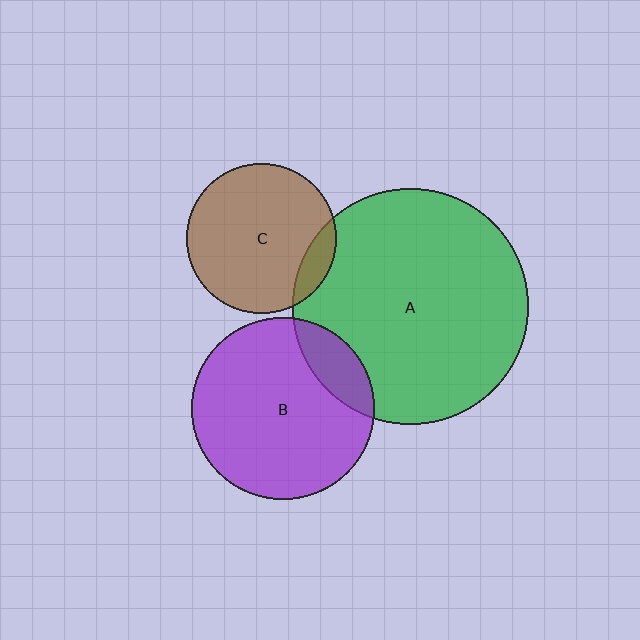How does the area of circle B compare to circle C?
Approximately 1.5 times.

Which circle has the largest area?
Circle A (green).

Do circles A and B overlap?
Yes.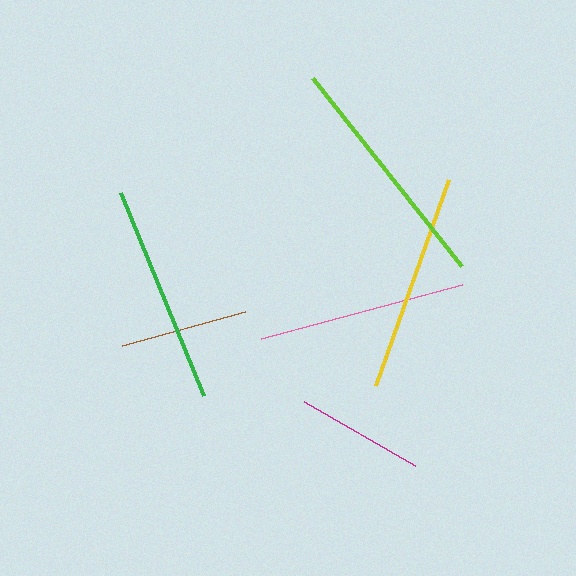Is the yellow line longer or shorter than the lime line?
The lime line is longer than the yellow line.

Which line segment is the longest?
The lime line is the longest at approximately 240 pixels.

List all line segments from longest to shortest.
From longest to shortest: lime, green, yellow, pink, magenta, brown.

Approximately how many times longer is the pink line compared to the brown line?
The pink line is approximately 1.6 times the length of the brown line.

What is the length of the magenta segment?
The magenta segment is approximately 129 pixels long.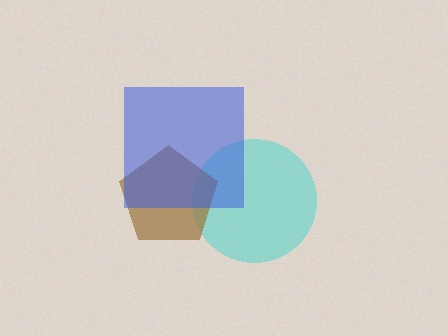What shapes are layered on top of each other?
The layered shapes are: a cyan circle, a brown pentagon, a blue square.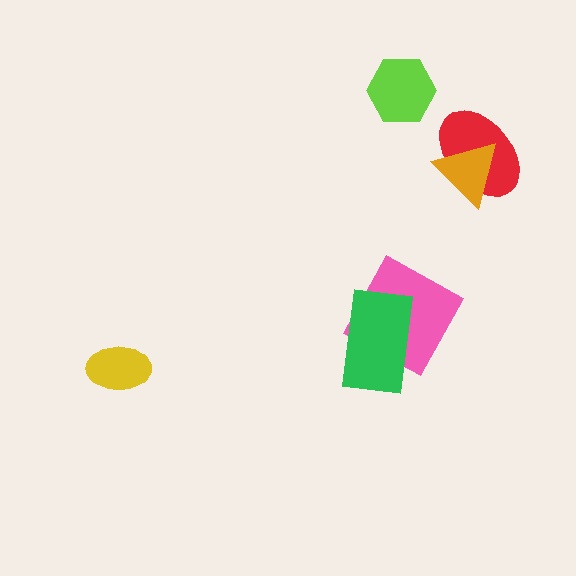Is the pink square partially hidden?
Yes, it is partially covered by another shape.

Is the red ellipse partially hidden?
Yes, it is partially covered by another shape.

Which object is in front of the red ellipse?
The orange triangle is in front of the red ellipse.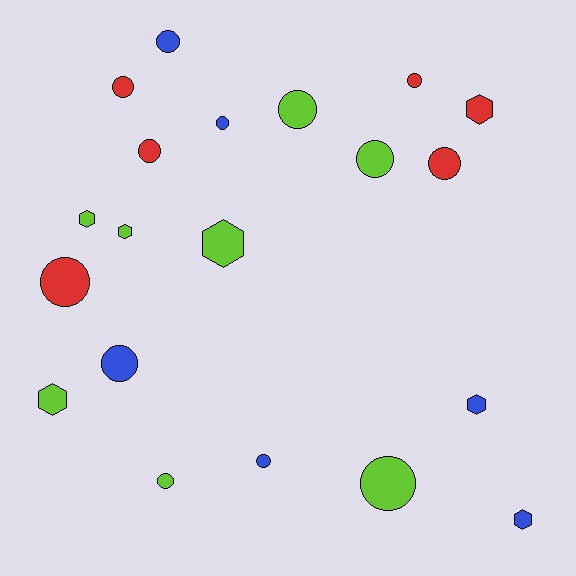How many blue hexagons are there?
There are 2 blue hexagons.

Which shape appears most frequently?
Circle, with 13 objects.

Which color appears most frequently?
Lime, with 8 objects.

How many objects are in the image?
There are 20 objects.